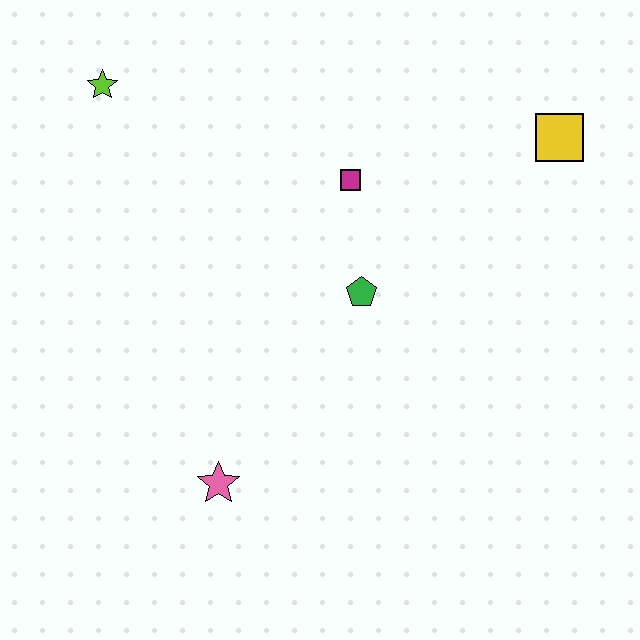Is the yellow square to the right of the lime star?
Yes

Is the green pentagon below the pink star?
No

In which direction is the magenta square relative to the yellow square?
The magenta square is to the left of the yellow square.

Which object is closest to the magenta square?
The green pentagon is closest to the magenta square.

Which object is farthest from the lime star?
The yellow square is farthest from the lime star.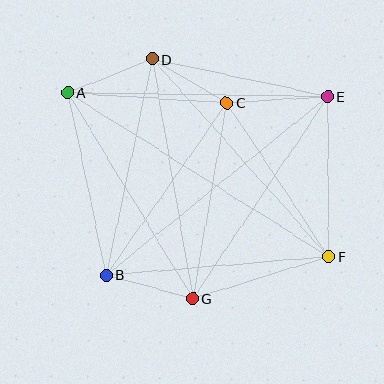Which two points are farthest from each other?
Points A and F are farthest from each other.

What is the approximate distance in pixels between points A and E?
The distance between A and E is approximately 260 pixels.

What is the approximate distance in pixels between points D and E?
The distance between D and E is approximately 180 pixels.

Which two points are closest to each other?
Points C and D are closest to each other.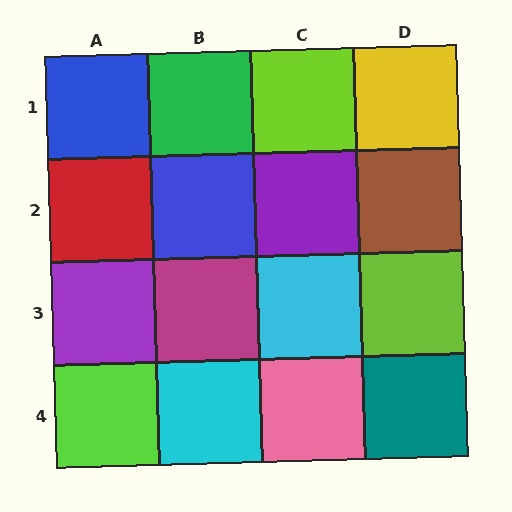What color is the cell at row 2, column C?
Purple.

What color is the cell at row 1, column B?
Green.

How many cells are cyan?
2 cells are cyan.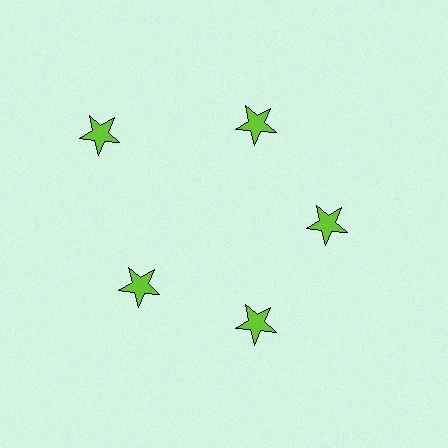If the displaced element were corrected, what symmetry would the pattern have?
It would have 5-fold rotational symmetry — the pattern would map onto itself every 72 degrees.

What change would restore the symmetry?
The symmetry would be restored by moving it inward, back onto the ring so that all 5 stars sit at equal angles and equal distance from the center.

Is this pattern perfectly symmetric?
No. The 5 lime stars are arranged in a ring, but one element near the 10 o'clock position is pushed outward from the center, breaking the 5-fold rotational symmetry.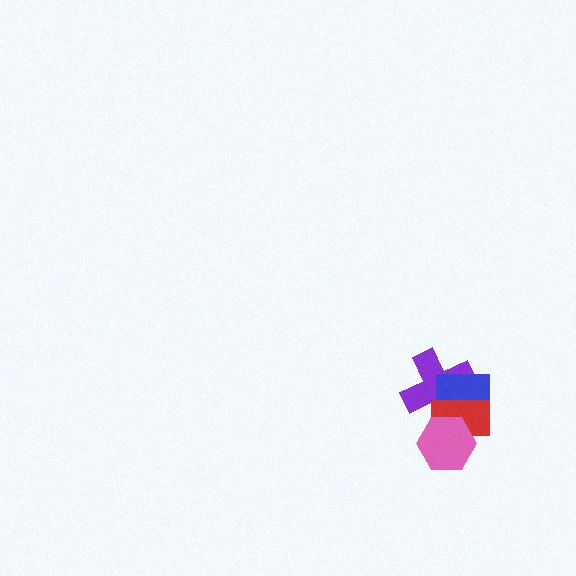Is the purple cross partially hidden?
Yes, it is partially covered by another shape.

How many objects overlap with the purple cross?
3 objects overlap with the purple cross.